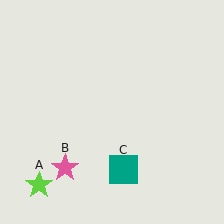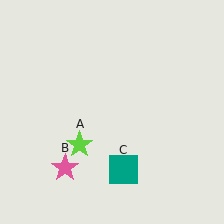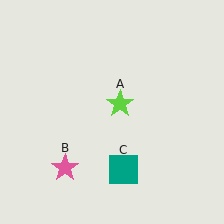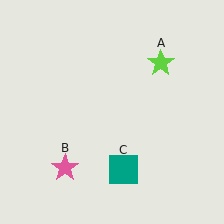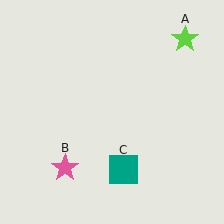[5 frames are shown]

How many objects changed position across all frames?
1 object changed position: lime star (object A).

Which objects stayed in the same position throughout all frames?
Pink star (object B) and teal square (object C) remained stationary.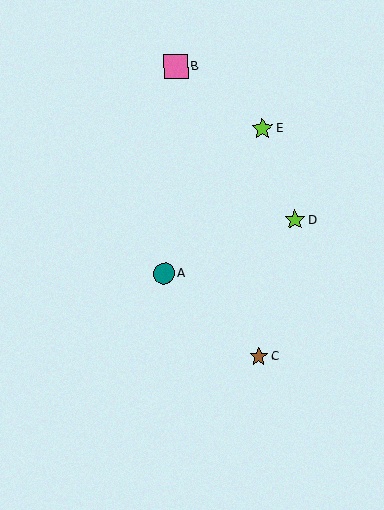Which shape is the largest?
The pink square (labeled B) is the largest.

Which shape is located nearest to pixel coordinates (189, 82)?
The pink square (labeled B) at (176, 67) is nearest to that location.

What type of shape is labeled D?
Shape D is a lime star.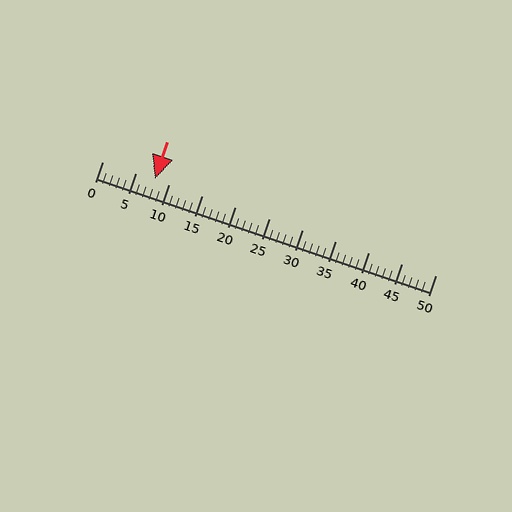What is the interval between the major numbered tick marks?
The major tick marks are spaced 5 units apart.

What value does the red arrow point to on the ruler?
The red arrow points to approximately 8.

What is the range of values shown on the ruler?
The ruler shows values from 0 to 50.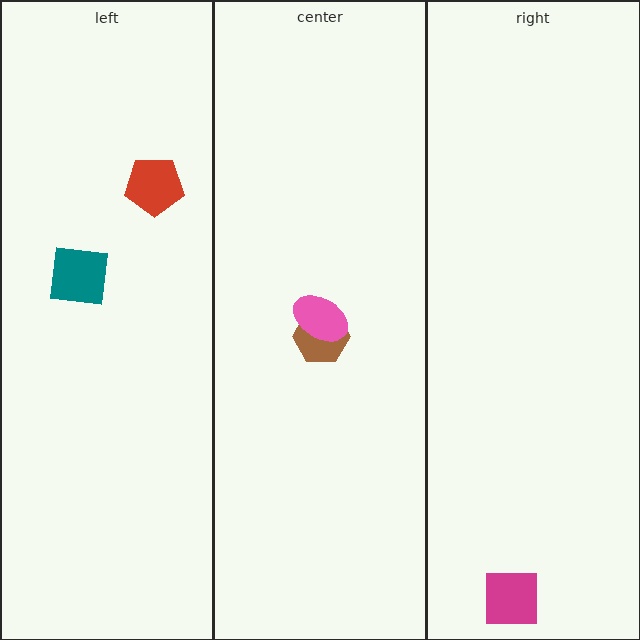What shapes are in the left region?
The teal square, the red pentagon.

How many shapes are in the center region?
2.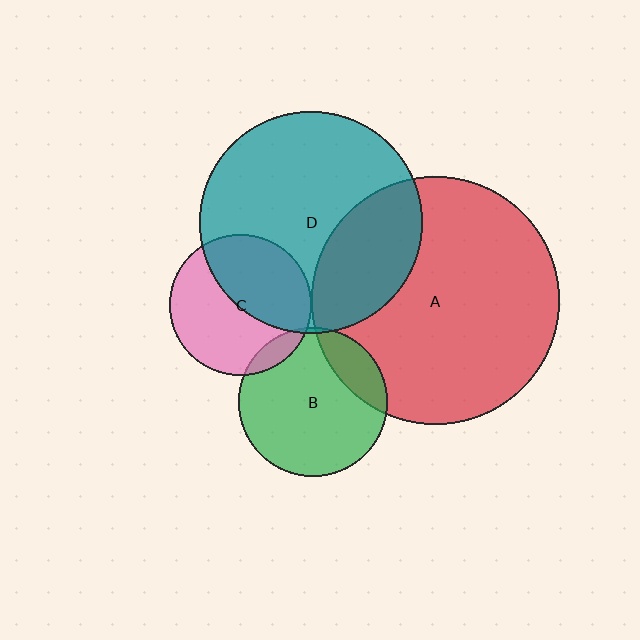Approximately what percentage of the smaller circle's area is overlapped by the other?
Approximately 45%.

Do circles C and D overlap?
Yes.